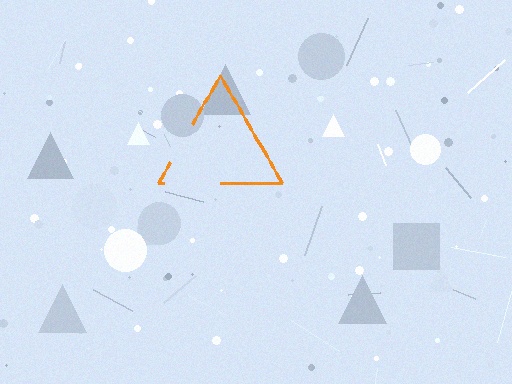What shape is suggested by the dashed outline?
The dashed outline suggests a triangle.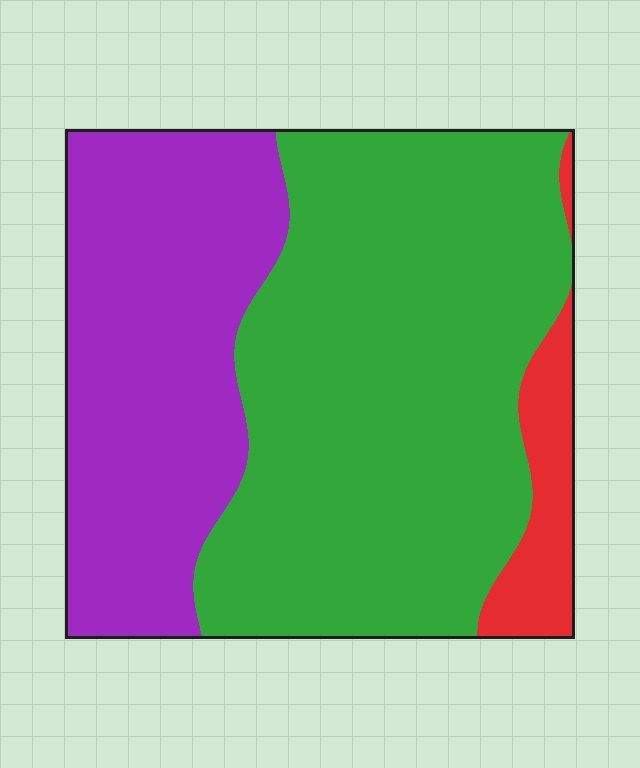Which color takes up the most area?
Green, at roughly 55%.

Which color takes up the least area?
Red, at roughly 10%.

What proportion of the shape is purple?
Purple covers around 35% of the shape.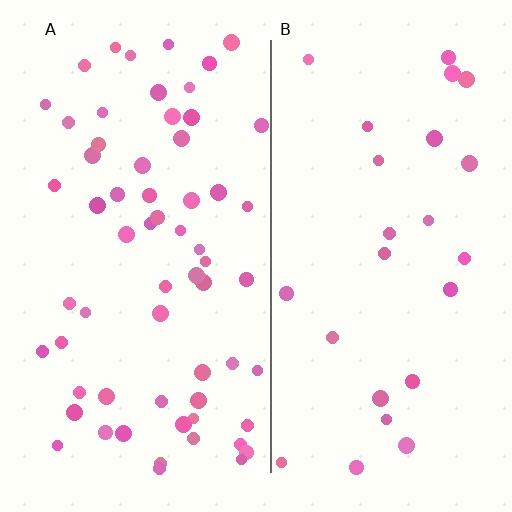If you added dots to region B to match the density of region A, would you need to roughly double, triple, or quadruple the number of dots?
Approximately double.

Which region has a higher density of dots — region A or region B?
A (the left).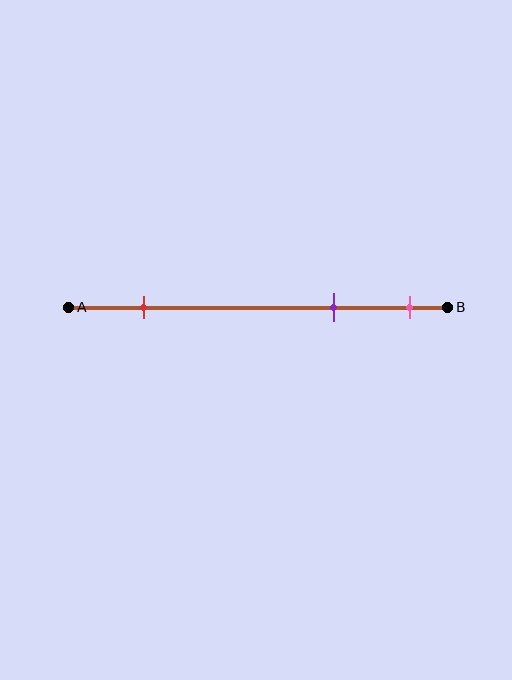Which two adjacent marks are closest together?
The purple and pink marks are the closest adjacent pair.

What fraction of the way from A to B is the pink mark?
The pink mark is approximately 90% (0.9) of the way from A to B.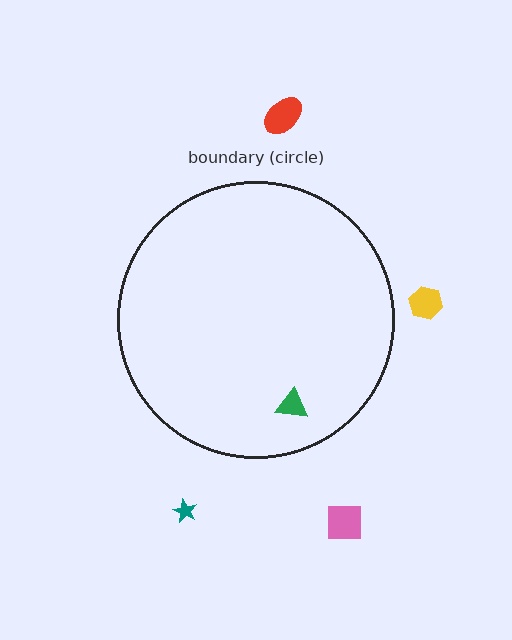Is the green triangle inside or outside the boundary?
Inside.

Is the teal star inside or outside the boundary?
Outside.